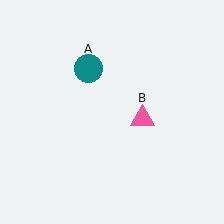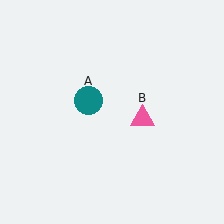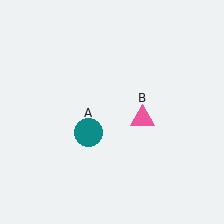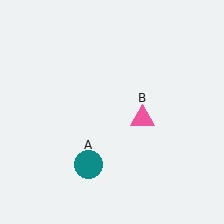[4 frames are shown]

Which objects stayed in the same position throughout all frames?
Pink triangle (object B) remained stationary.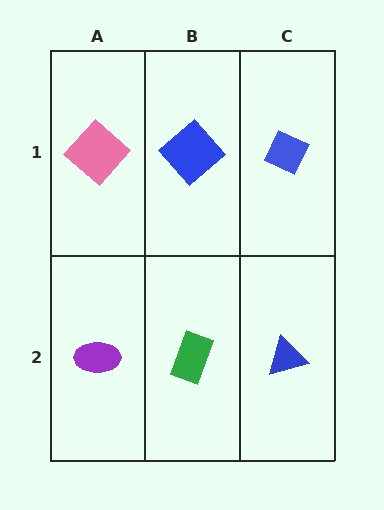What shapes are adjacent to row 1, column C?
A blue triangle (row 2, column C), a blue diamond (row 1, column B).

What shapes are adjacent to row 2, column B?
A blue diamond (row 1, column B), a purple ellipse (row 2, column A), a blue triangle (row 2, column C).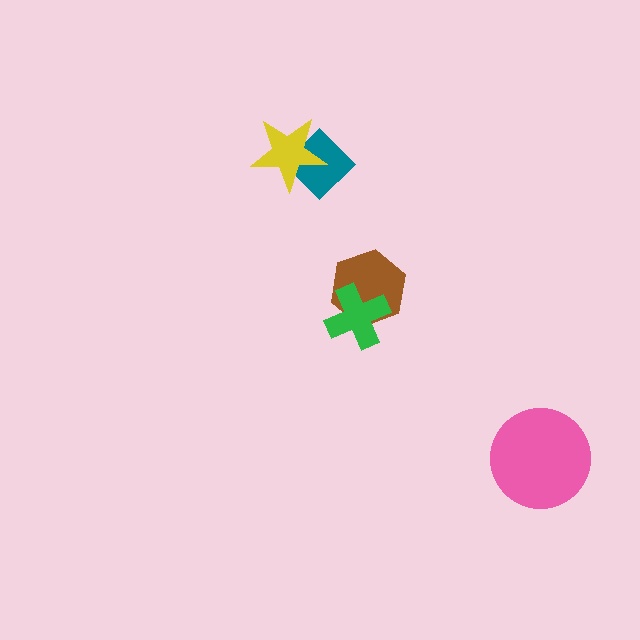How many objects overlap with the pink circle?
0 objects overlap with the pink circle.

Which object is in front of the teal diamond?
The yellow star is in front of the teal diamond.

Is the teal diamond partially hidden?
Yes, it is partially covered by another shape.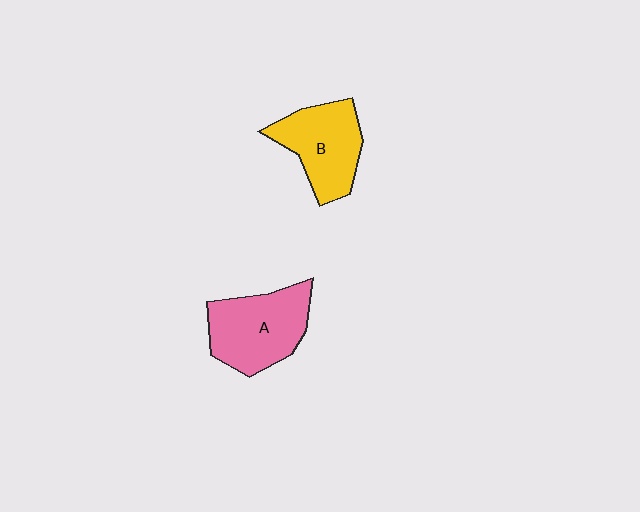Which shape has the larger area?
Shape A (pink).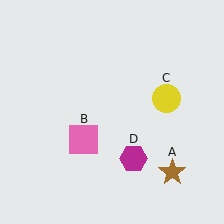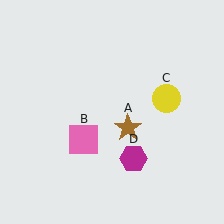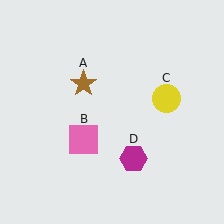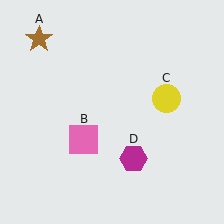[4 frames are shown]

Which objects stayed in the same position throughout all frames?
Pink square (object B) and yellow circle (object C) and magenta hexagon (object D) remained stationary.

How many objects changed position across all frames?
1 object changed position: brown star (object A).